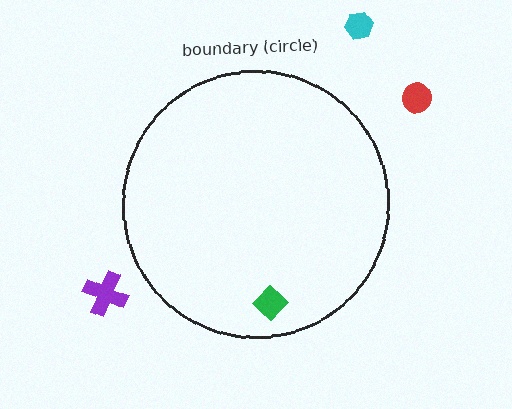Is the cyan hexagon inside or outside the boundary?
Outside.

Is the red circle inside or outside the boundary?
Outside.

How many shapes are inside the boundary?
1 inside, 3 outside.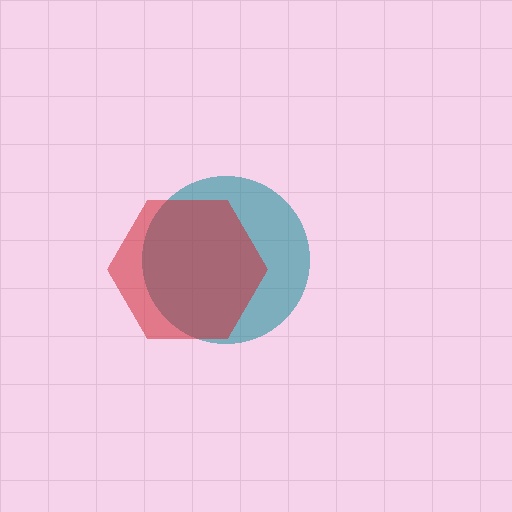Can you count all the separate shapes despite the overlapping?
Yes, there are 2 separate shapes.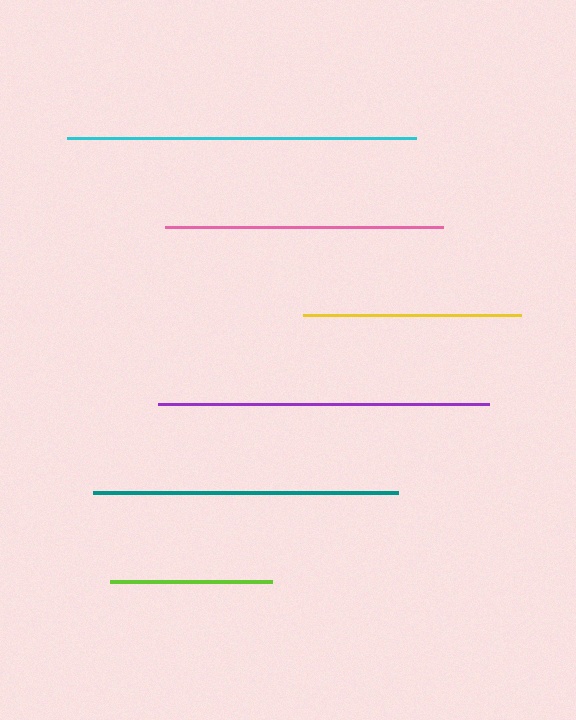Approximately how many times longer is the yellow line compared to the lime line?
The yellow line is approximately 1.3 times the length of the lime line.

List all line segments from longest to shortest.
From longest to shortest: cyan, purple, teal, pink, yellow, lime.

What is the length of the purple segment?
The purple segment is approximately 330 pixels long.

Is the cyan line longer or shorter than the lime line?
The cyan line is longer than the lime line.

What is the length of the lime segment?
The lime segment is approximately 162 pixels long.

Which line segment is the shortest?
The lime line is the shortest at approximately 162 pixels.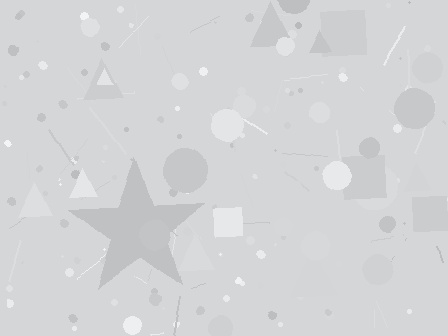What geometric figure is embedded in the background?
A star is embedded in the background.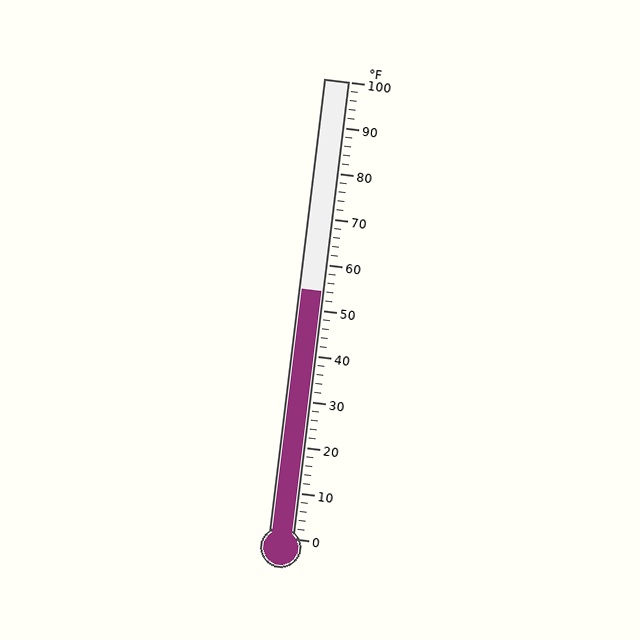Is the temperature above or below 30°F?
The temperature is above 30°F.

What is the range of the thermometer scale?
The thermometer scale ranges from 0°F to 100°F.